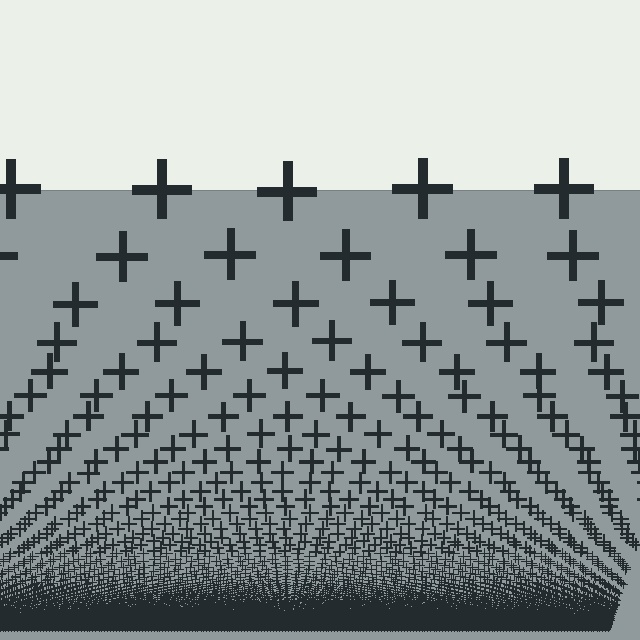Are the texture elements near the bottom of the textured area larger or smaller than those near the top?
Smaller. The gradient is inverted — elements near the bottom are smaller and denser.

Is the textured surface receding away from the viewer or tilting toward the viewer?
The surface appears to tilt toward the viewer. Texture elements get larger and sparser toward the top.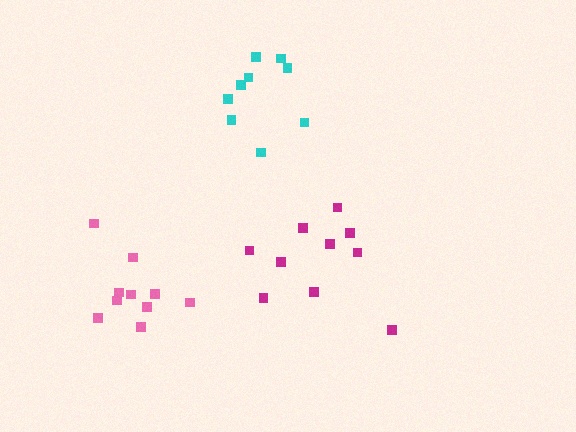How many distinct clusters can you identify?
There are 3 distinct clusters.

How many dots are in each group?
Group 1: 10 dots, Group 2: 10 dots, Group 3: 9 dots (29 total).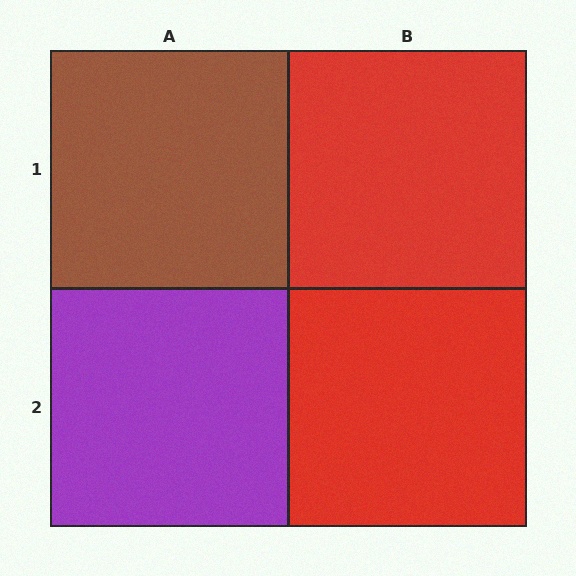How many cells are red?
2 cells are red.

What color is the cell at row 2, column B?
Red.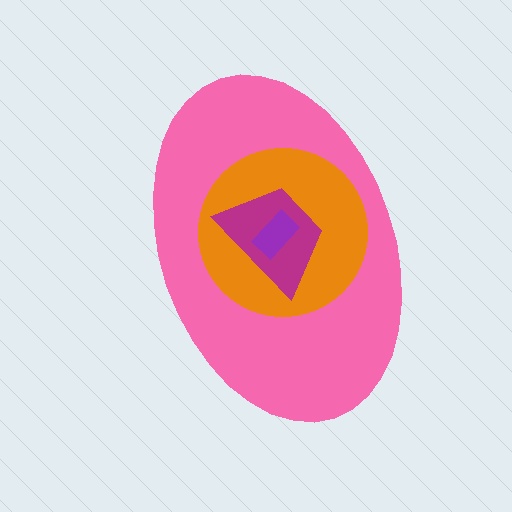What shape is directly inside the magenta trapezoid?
The purple rectangle.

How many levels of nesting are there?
4.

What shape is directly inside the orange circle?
The magenta trapezoid.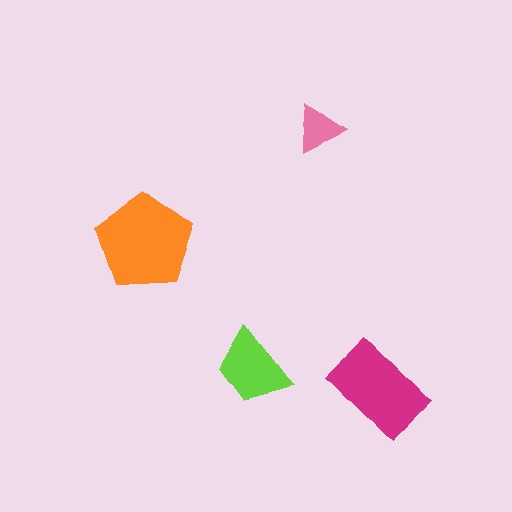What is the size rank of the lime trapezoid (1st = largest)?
3rd.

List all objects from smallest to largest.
The pink triangle, the lime trapezoid, the magenta rectangle, the orange pentagon.